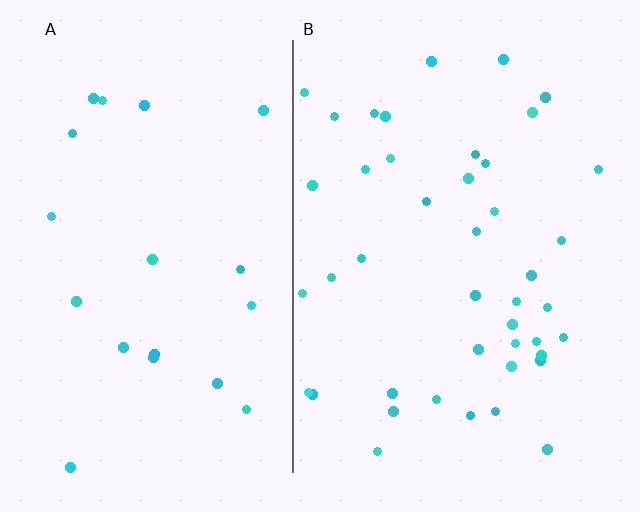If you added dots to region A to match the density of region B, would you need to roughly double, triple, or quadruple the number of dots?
Approximately double.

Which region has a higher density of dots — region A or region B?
B (the right).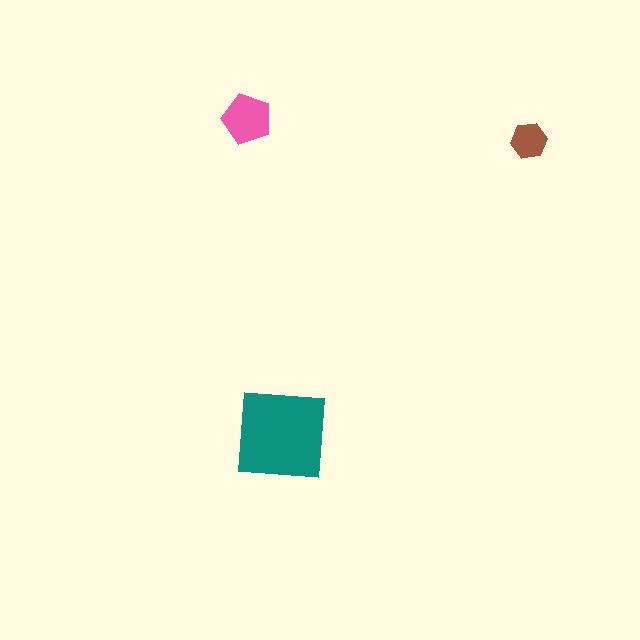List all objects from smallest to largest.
The brown hexagon, the pink pentagon, the teal square.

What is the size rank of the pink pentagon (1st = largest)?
2nd.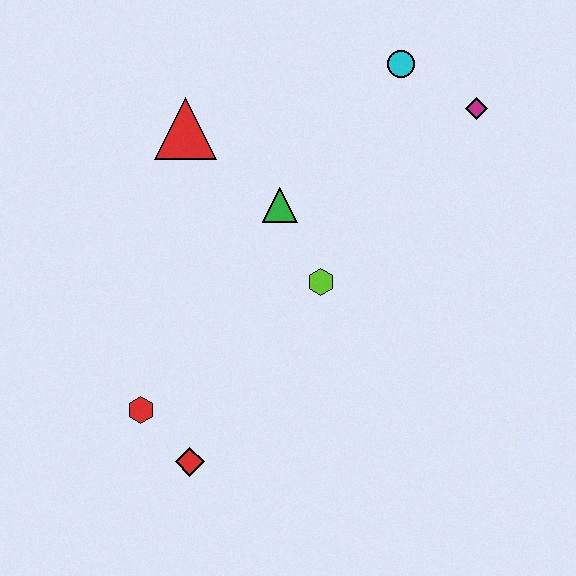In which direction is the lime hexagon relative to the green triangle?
The lime hexagon is below the green triangle.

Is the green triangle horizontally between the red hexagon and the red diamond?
No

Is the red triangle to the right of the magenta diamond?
No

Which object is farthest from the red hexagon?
The magenta diamond is farthest from the red hexagon.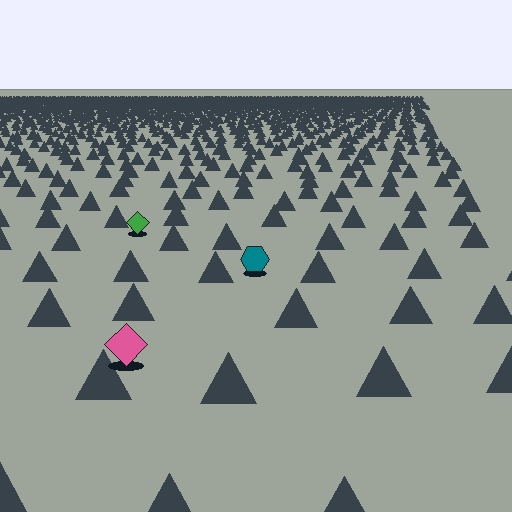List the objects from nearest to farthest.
From nearest to farthest: the pink diamond, the teal hexagon, the green diamond.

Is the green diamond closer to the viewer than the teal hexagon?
No. The teal hexagon is closer — you can tell from the texture gradient: the ground texture is coarser near it.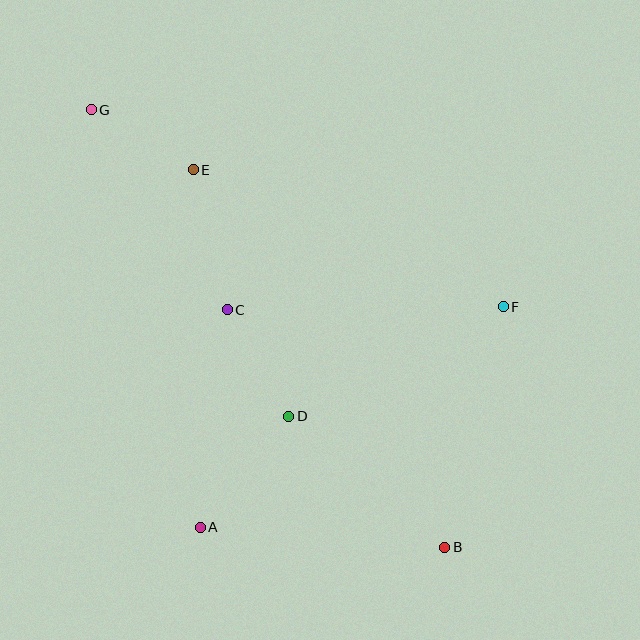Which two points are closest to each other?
Points E and G are closest to each other.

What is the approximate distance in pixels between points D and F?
The distance between D and F is approximately 241 pixels.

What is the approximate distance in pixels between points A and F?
The distance between A and F is approximately 375 pixels.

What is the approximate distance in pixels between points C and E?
The distance between C and E is approximately 144 pixels.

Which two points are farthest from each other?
Points B and G are farthest from each other.